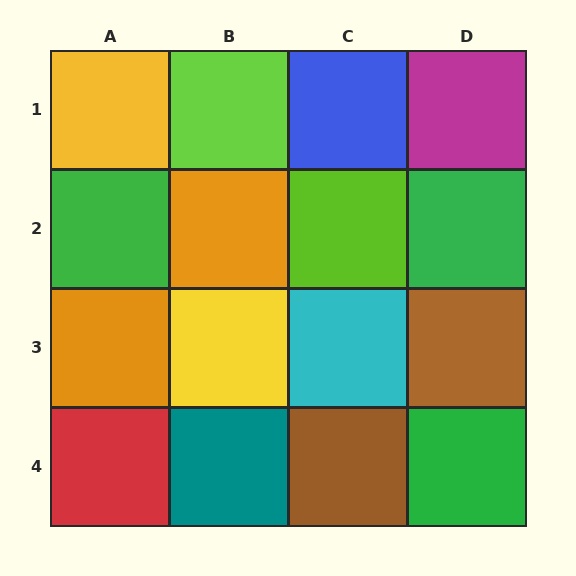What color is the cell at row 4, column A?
Red.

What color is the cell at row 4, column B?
Teal.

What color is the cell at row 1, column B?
Lime.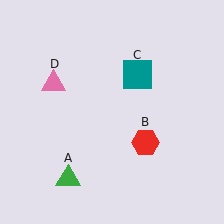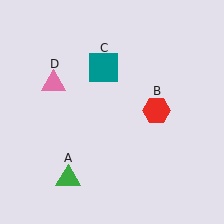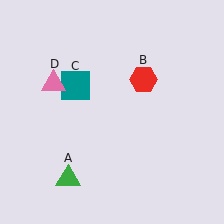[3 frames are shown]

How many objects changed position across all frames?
2 objects changed position: red hexagon (object B), teal square (object C).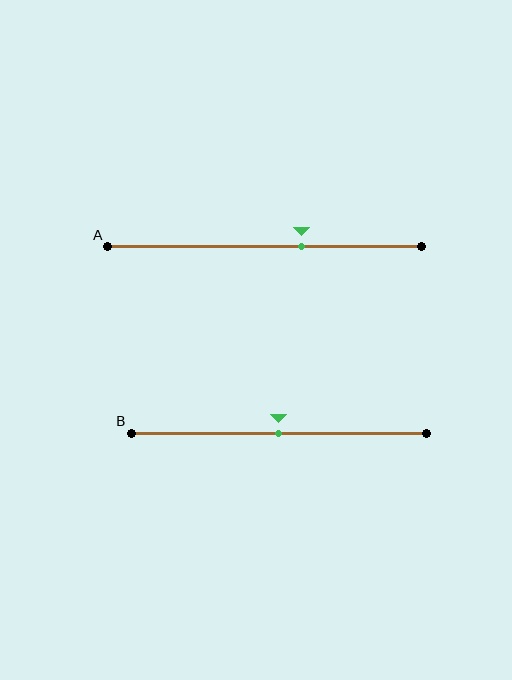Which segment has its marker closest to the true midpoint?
Segment B has its marker closest to the true midpoint.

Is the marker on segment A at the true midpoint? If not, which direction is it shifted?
No, the marker on segment A is shifted to the right by about 12% of the segment length.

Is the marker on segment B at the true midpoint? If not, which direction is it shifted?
Yes, the marker on segment B is at the true midpoint.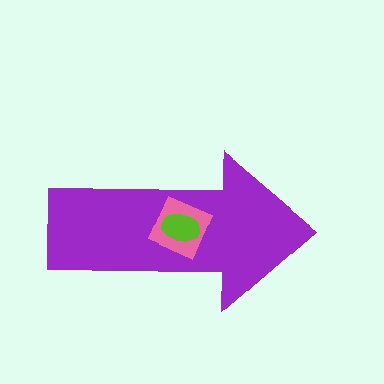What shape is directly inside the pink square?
The lime ellipse.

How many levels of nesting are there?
3.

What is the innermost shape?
The lime ellipse.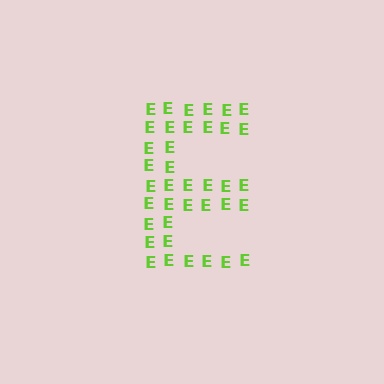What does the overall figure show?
The overall figure shows the letter E.